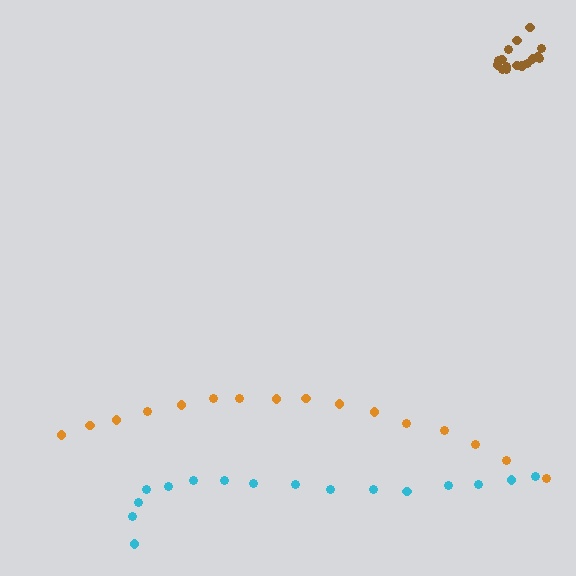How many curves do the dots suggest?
There are 3 distinct paths.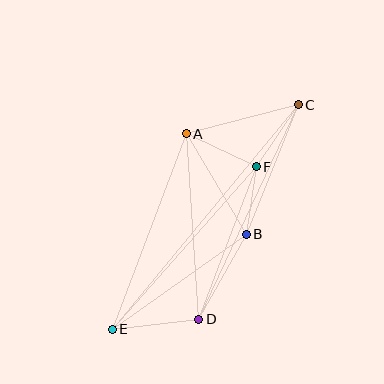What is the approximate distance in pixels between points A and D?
The distance between A and D is approximately 186 pixels.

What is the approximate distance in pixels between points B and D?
The distance between B and D is approximately 97 pixels.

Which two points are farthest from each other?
Points C and E are farthest from each other.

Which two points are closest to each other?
Points B and F are closest to each other.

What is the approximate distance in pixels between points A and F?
The distance between A and F is approximately 77 pixels.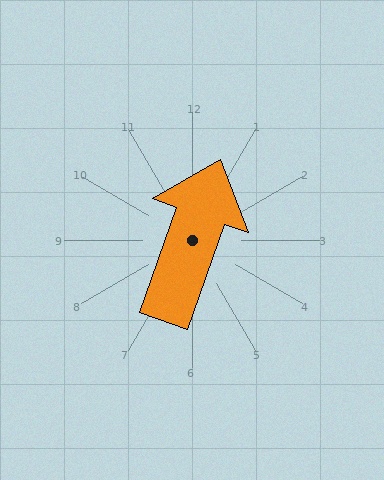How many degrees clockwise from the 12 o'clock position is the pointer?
Approximately 19 degrees.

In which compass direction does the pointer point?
North.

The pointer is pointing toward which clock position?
Roughly 1 o'clock.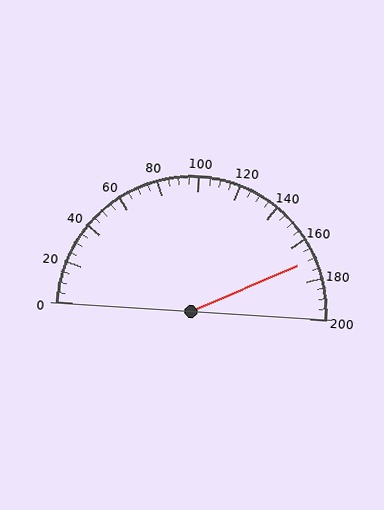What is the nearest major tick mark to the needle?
The nearest major tick mark is 160.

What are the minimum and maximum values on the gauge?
The gauge ranges from 0 to 200.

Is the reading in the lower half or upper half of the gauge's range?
The reading is in the upper half of the range (0 to 200).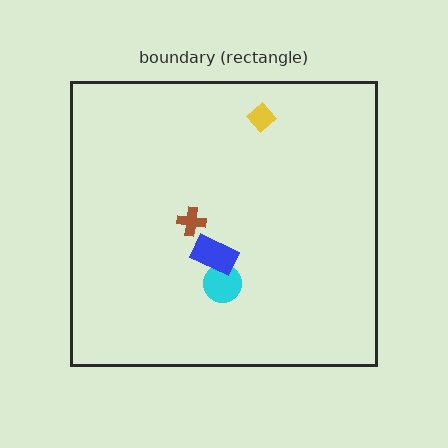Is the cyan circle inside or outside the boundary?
Inside.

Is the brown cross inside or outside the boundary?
Inside.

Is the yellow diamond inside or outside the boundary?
Inside.